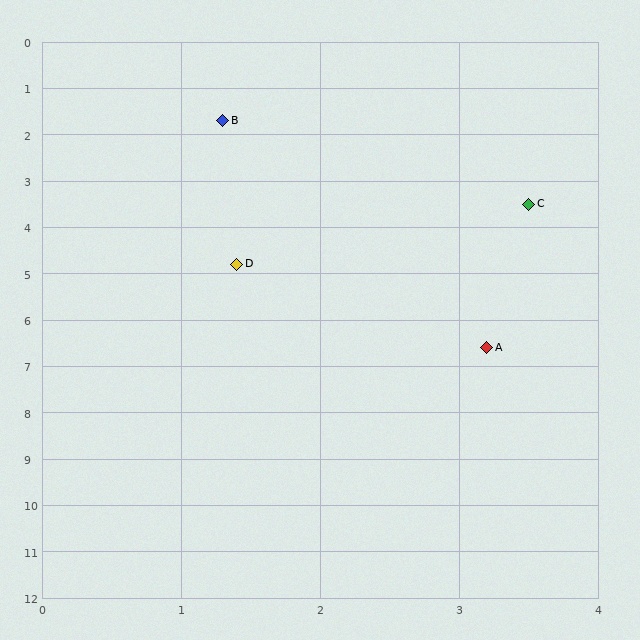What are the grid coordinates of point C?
Point C is at approximately (3.5, 3.5).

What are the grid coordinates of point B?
Point B is at approximately (1.3, 1.7).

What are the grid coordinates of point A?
Point A is at approximately (3.2, 6.6).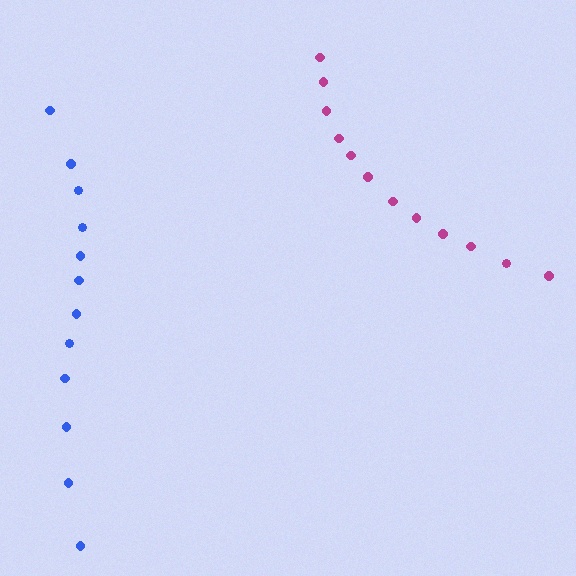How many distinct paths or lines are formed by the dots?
There are 2 distinct paths.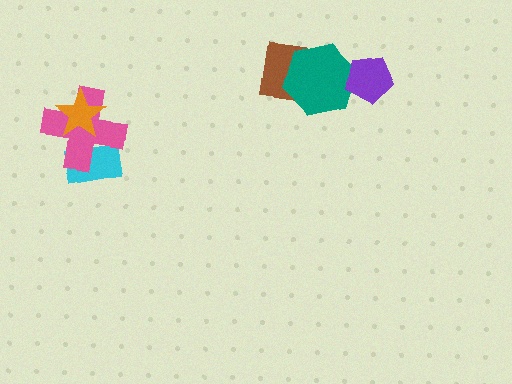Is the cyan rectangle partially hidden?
Yes, it is partially covered by another shape.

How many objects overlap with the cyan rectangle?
1 object overlaps with the cyan rectangle.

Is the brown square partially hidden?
Yes, it is partially covered by another shape.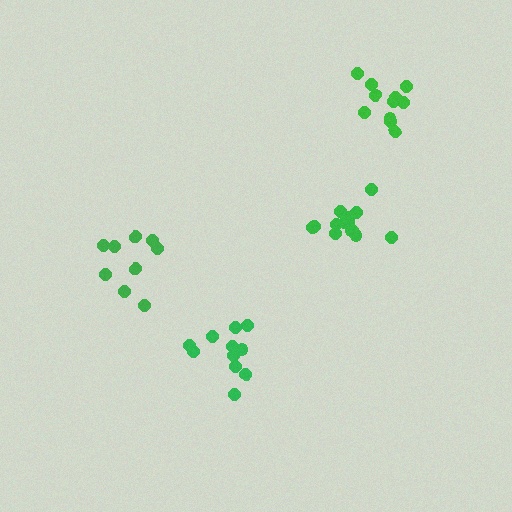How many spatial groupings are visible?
There are 4 spatial groupings.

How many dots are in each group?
Group 1: 14 dots, Group 2: 11 dots, Group 3: 11 dots, Group 4: 9 dots (45 total).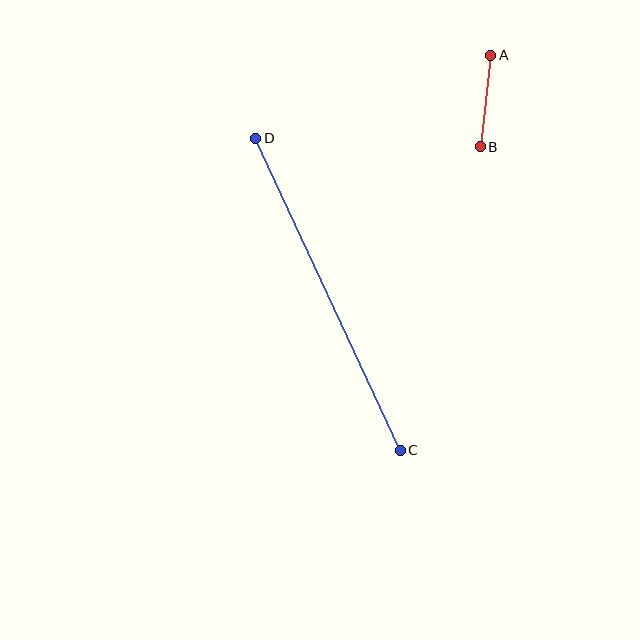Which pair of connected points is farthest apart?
Points C and D are farthest apart.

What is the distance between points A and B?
The distance is approximately 92 pixels.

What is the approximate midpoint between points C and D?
The midpoint is at approximately (328, 294) pixels.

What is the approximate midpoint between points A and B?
The midpoint is at approximately (485, 101) pixels.